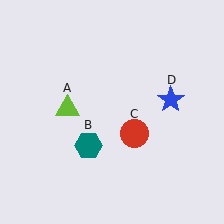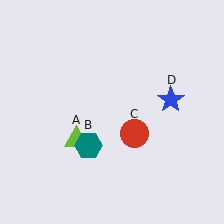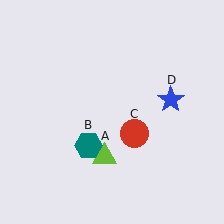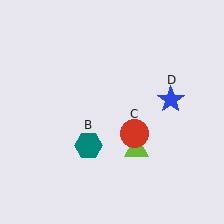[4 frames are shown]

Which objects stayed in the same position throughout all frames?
Teal hexagon (object B) and red circle (object C) and blue star (object D) remained stationary.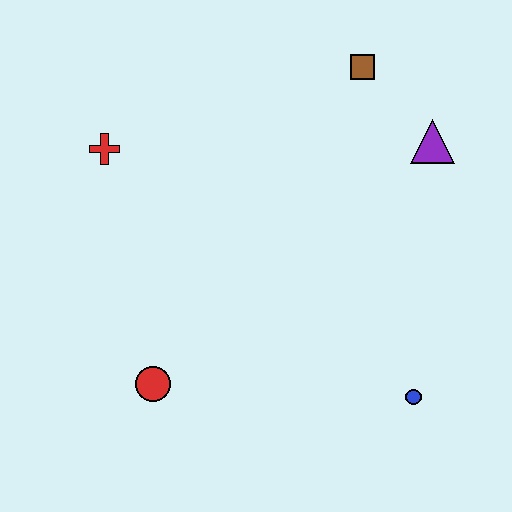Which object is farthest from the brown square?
The red circle is farthest from the brown square.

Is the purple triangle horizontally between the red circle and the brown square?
No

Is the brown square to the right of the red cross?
Yes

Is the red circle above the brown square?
No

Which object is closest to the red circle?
The red cross is closest to the red circle.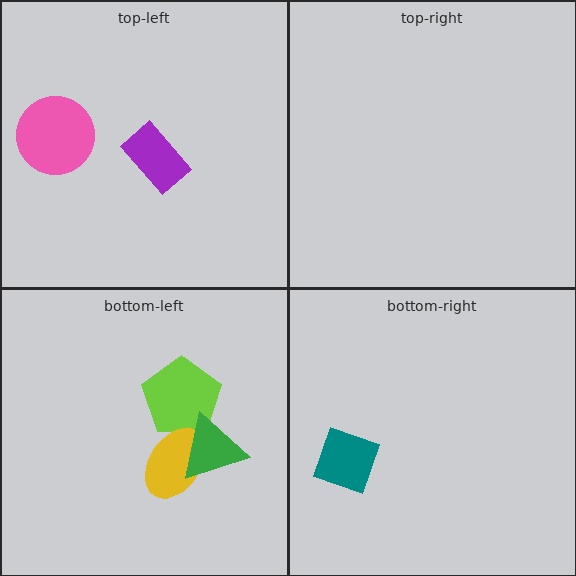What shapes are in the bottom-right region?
The teal diamond.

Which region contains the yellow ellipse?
The bottom-left region.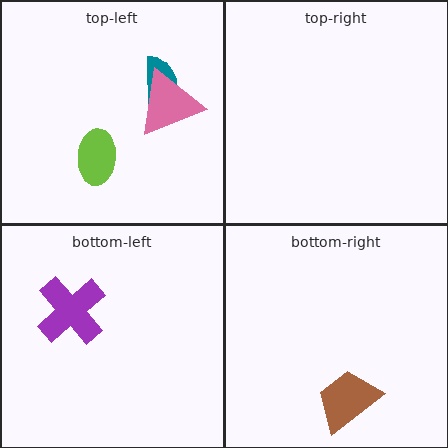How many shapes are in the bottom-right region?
1.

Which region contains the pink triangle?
The top-left region.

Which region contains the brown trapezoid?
The bottom-right region.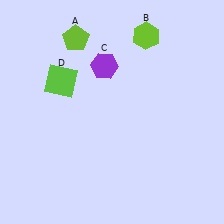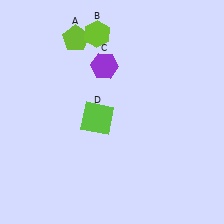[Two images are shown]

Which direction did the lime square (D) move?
The lime square (D) moved down.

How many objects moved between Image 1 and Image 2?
2 objects moved between the two images.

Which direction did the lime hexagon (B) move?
The lime hexagon (B) moved left.